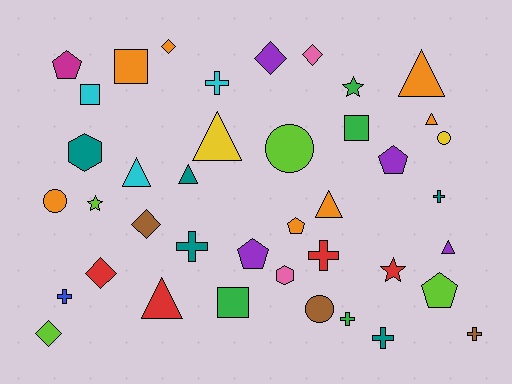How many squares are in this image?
There are 4 squares.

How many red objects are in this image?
There are 4 red objects.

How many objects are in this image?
There are 40 objects.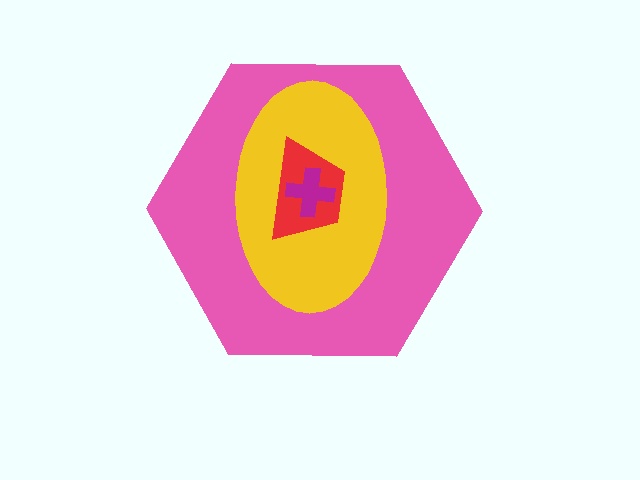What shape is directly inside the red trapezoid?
The magenta cross.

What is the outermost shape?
The pink hexagon.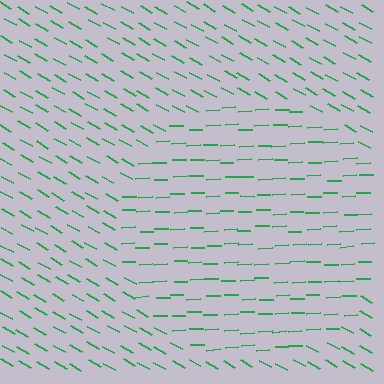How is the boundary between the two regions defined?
The boundary is defined purely by a change in line orientation (approximately 32 degrees difference). All lines are the same color and thickness.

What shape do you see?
I see a circle.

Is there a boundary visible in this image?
Yes, there is a texture boundary formed by a change in line orientation.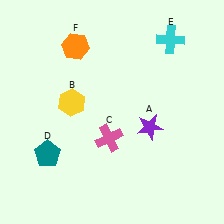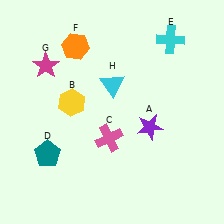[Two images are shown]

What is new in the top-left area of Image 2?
A magenta star (G) was added in the top-left area of Image 2.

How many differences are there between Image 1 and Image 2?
There are 2 differences between the two images.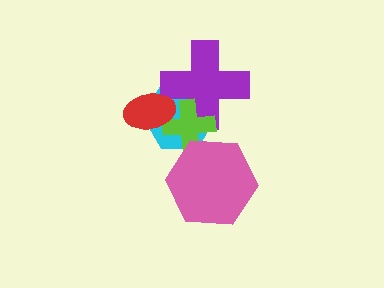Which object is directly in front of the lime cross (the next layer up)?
The red ellipse is directly in front of the lime cross.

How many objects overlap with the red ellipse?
3 objects overlap with the red ellipse.